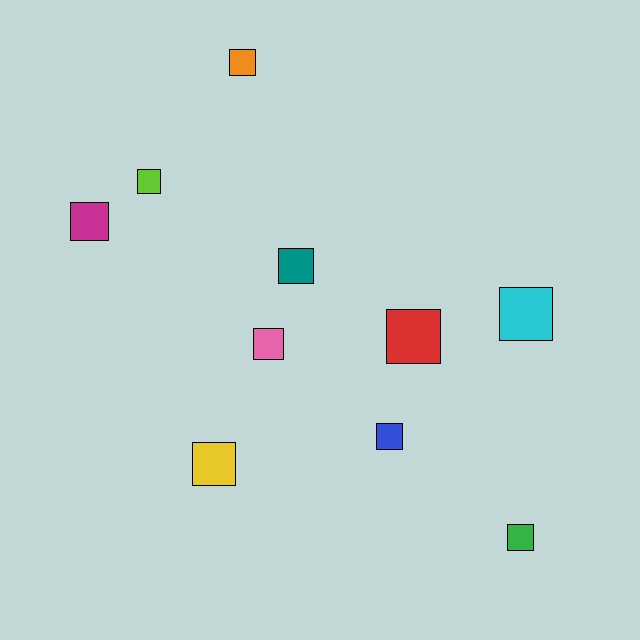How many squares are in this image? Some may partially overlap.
There are 10 squares.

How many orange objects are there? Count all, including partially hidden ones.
There is 1 orange object.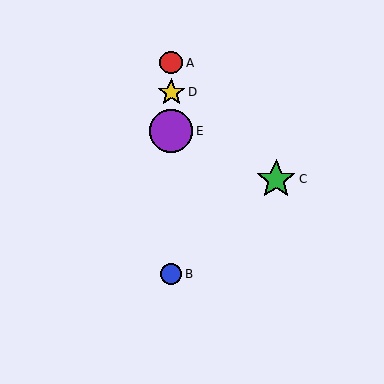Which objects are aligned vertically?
Objects A, B, D, E are aligned vertically.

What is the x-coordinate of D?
Object D is at x≈171.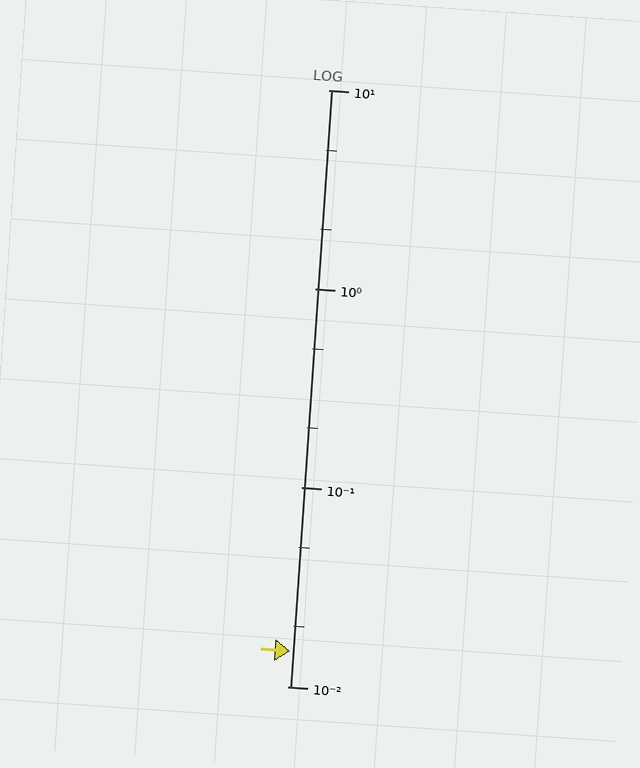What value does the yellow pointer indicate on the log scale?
The pointer indicates approximately 0.015.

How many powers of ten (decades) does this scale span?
The scale spans 3 decades, from 0.01 to 10.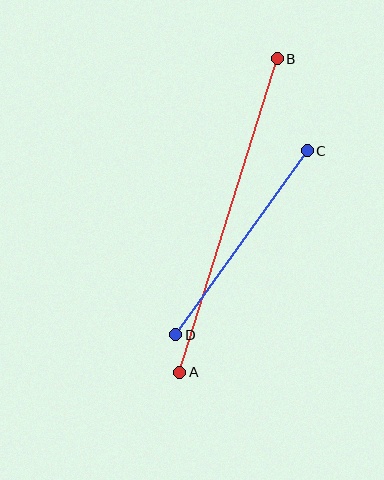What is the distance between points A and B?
The distance is approximately 328 pixels.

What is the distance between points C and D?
The distance is approximately 226 pixels.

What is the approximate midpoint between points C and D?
The midpoint is at approximately (241, 243) pixels.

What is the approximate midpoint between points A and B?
The midpoint is at approximately (228, 216) pixels.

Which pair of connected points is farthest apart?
Points A and B are farthest apart.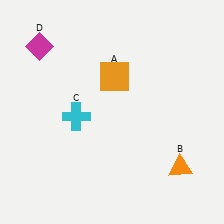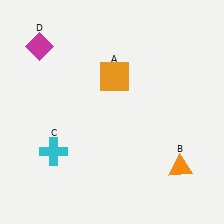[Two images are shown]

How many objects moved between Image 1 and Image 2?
1 object moved between the two images.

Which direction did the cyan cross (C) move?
The cyan cross (C) moved down.